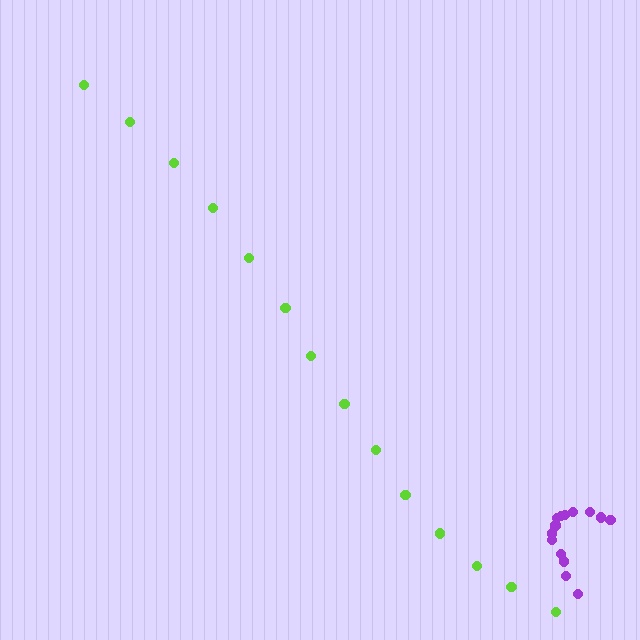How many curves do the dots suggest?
There are 2 distinct paths.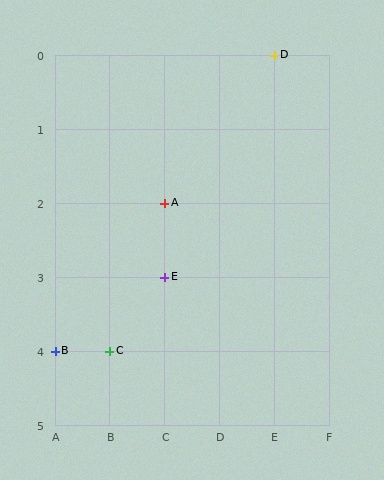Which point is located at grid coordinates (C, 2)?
Point A is at (C, 2).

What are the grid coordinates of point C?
Point C is at grid coordinates (B, 4).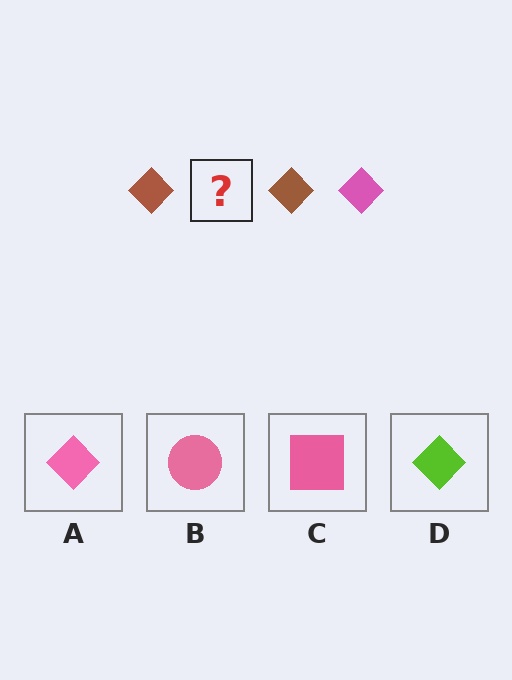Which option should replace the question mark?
Option A.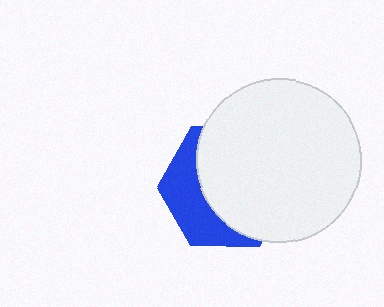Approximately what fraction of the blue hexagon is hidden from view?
Roughly 65% of the blue hexagon is hidden behind the white circle.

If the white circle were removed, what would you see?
You would see the complete blue hexagon.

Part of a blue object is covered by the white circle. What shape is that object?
It is a hexagon.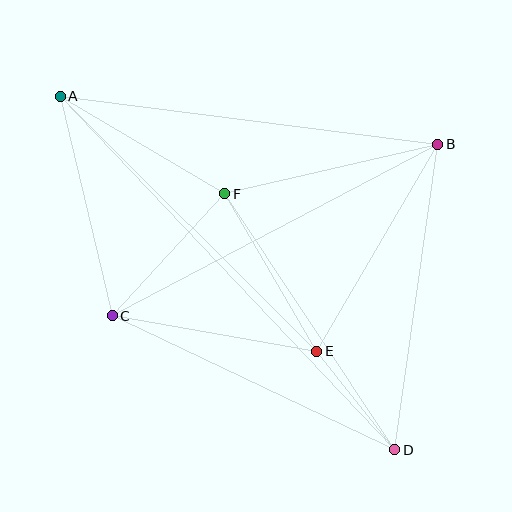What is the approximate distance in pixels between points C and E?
The distance between C and E is approximately 207 pixels.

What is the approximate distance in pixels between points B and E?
The distance between B and E is approximately 240 pixels.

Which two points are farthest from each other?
Points A and D are farthest from each other.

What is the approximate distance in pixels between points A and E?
The distance between A and E is approximately 362 pixels.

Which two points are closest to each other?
Points D and E are closest to each other.